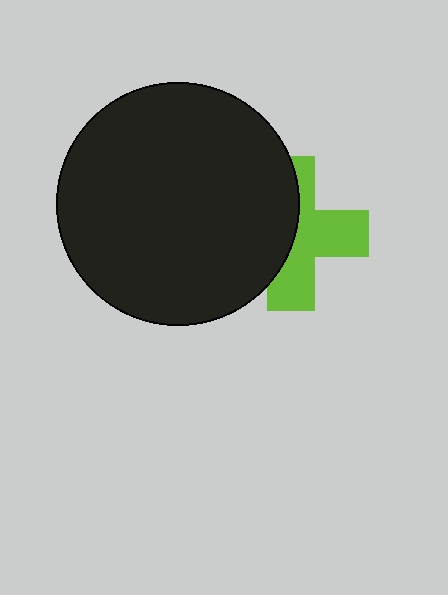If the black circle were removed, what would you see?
You would see the complete lime cross.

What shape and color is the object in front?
The object in front is a black circle.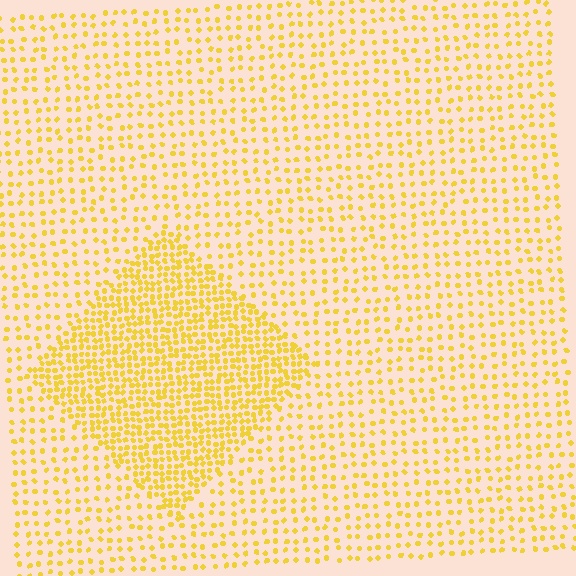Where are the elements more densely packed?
The elements are more densely packed inside the diamond boundary.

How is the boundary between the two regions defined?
The boundary is defined by a change in element density (approximately 2.3x ratio). All elements are the same color, size, and shape.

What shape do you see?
I see a diamond.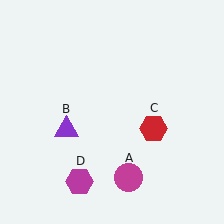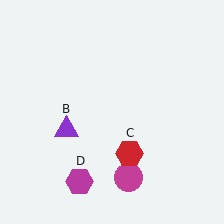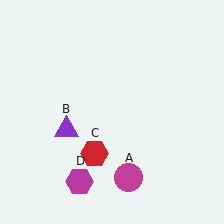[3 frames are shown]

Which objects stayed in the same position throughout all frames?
Magenta circle (object A) and purple triangle (object B) and magenta hexagon (object D) remained stationary.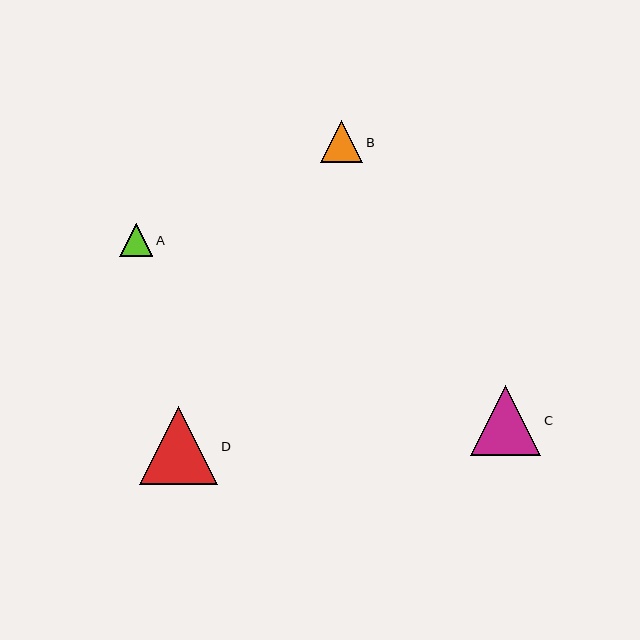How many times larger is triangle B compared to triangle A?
Triangle B is approximately 1.3 times the size of triangle A.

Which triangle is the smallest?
Triangle A is the smallest with a size of approximately 33 pixels.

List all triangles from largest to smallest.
From largest to smallest: D, C, B, A.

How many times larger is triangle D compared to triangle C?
Triangle D is approximately 1.1 times the size of triangle C.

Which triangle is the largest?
Triangle D is the largest with a size of approximately 78 pixels.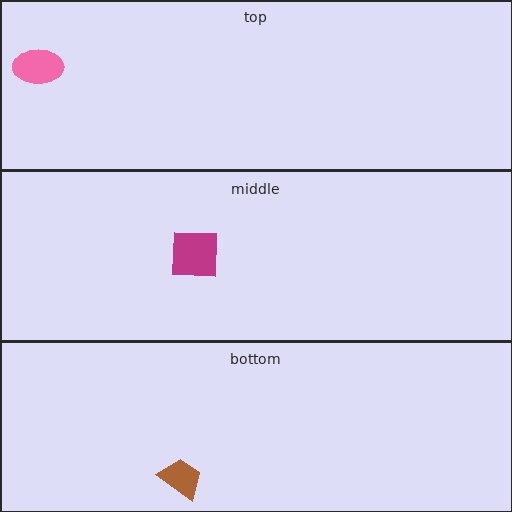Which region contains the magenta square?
The middle region.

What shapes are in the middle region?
The magenta square.